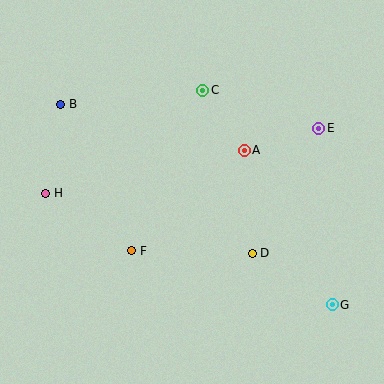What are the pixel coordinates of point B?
Point B is at (61, 104).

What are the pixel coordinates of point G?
Point G is at (332, 305).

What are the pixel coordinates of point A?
Point A is at (244, 150).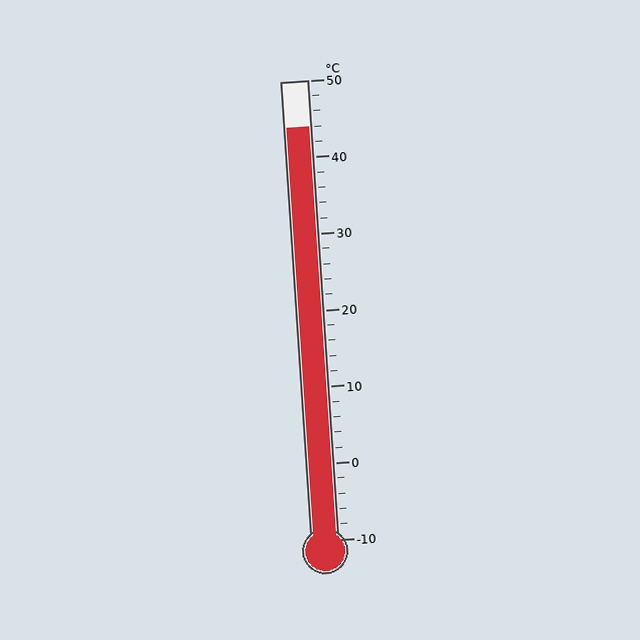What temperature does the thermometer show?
The thermometer shows approximately 44°C.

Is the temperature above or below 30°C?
The temperature is above 30°C.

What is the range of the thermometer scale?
The thermometer scale ranges from -10°C to 50°C.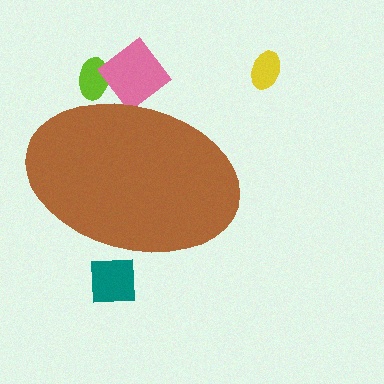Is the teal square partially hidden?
Yes, the teal square is partially hidden behind the brown ellipse.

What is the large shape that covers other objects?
A brown ellipse.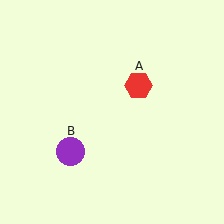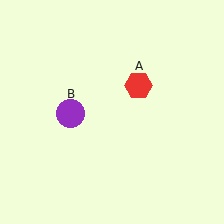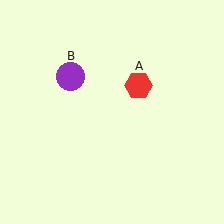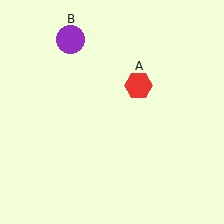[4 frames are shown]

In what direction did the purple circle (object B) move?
The purple circle (object B) moved up.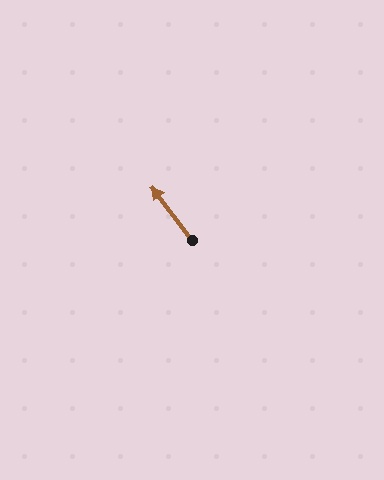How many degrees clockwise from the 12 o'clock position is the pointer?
Approximately 323 degrees.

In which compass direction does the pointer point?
Northwest.